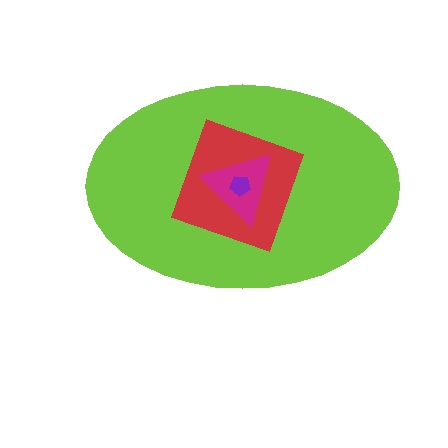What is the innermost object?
The purple pentagon.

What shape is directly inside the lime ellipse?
The red square.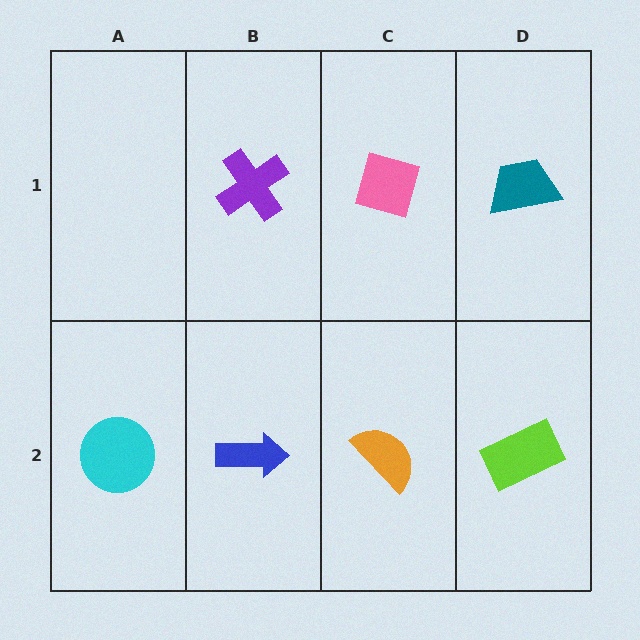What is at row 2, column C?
An orange semicircle.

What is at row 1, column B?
A purple cross.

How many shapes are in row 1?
3 shapes.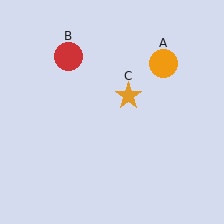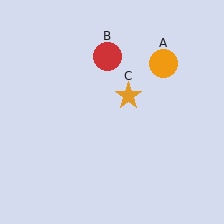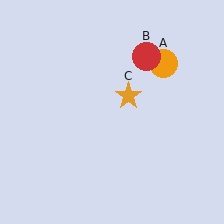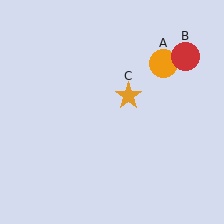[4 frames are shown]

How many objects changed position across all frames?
1 object changed position: red circle (object B).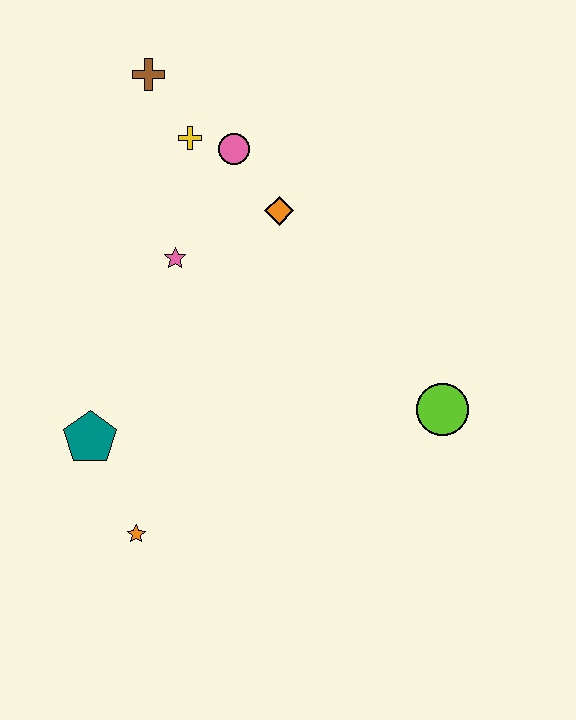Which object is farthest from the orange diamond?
The orange star is farthest from the orange diamond.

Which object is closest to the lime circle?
The orange diamond is closest to the lime circle.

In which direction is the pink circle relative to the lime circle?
The pink circle is above the lime circle.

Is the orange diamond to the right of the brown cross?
Yes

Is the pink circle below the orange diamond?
No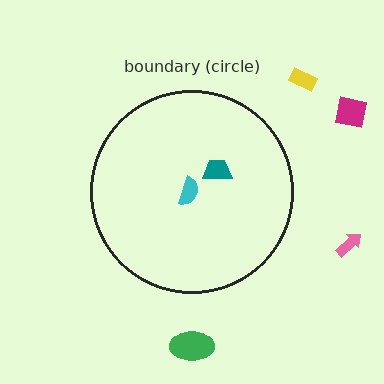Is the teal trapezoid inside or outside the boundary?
Inside.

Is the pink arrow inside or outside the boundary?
Outside.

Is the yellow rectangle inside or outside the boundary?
Outside.